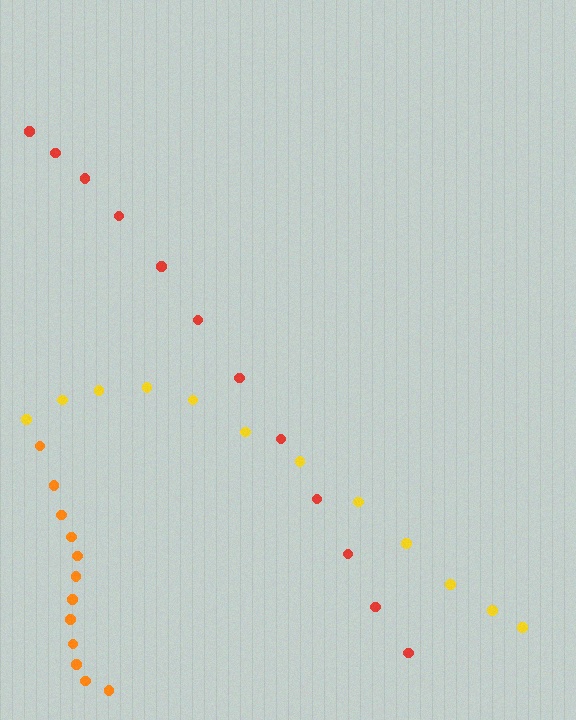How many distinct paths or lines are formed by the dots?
There are 3 distinct paths.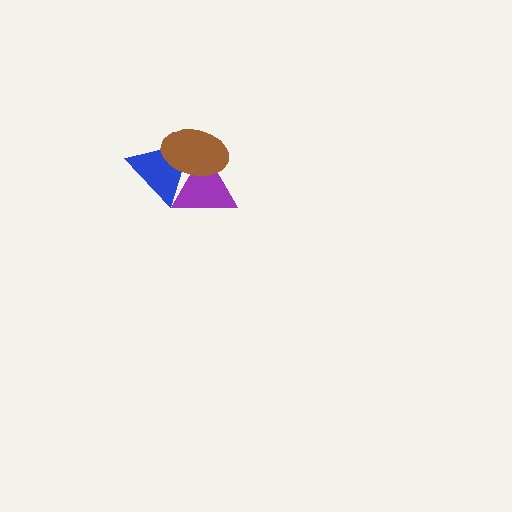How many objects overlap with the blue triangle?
2 objects overlap with the blue triangle.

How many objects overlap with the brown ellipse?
2 objects overlap with the brown ellipse.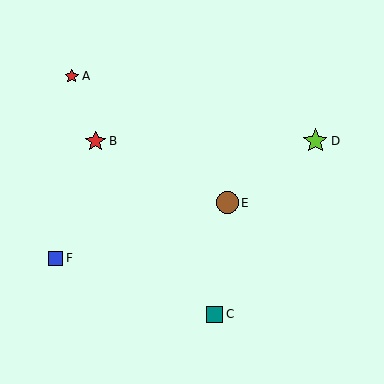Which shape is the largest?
The lime star (labeled D) is the largest.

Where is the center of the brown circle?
The center of the brown circle is at (227, 203).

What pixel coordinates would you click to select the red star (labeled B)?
Click at (95, 141) to select the red star B.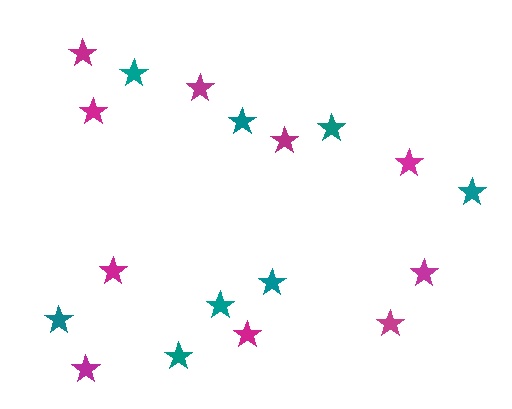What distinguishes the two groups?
There are 2 groups: one group of magenta stars (10) and one group of teal stars (8).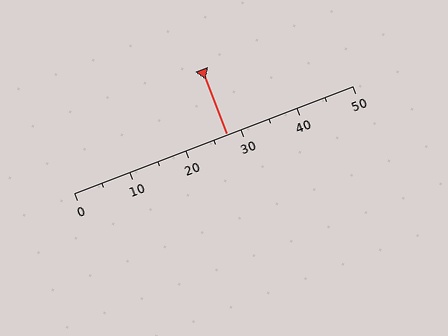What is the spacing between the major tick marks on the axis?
The major ticks are spaced 10 apart.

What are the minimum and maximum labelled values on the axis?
The axis runs from 0 to 50.